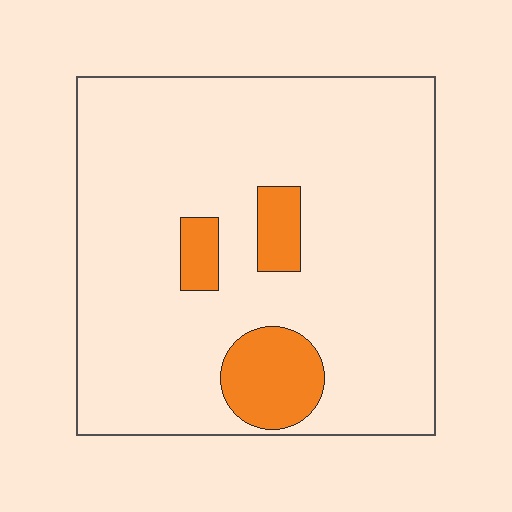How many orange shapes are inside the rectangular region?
3.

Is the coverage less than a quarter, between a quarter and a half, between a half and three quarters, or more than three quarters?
Less than a quarter.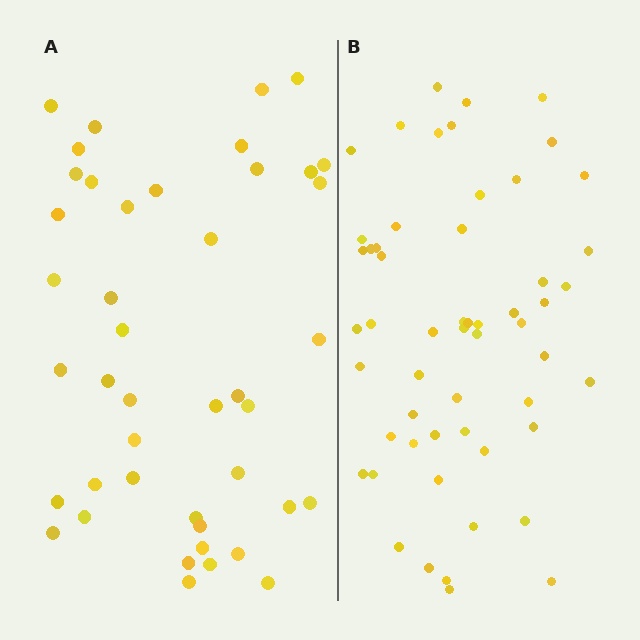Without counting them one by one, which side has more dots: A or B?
Region B (the right region) has more dots.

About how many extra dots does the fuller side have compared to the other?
Region B has roughly 12 or so more dots than region A.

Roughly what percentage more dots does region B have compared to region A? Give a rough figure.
About 30% more.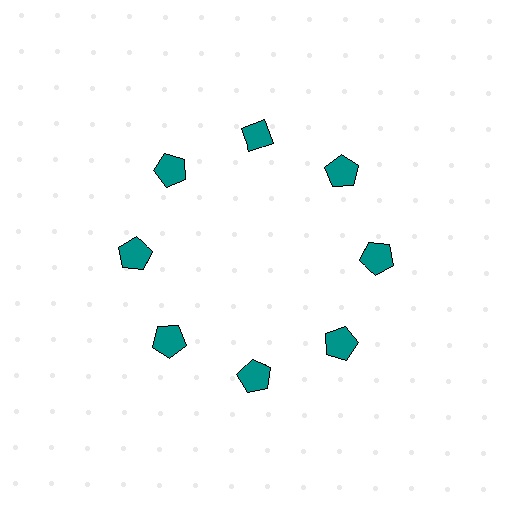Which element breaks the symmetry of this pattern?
The teal diamond at roughly the 12 o'clock position breaks the symmetry. All other shapes are teal pentagons.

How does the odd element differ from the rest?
It has a different shape: diamond instead of pentagon.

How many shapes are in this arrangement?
There are 8 shapes arranged in a ring pattern.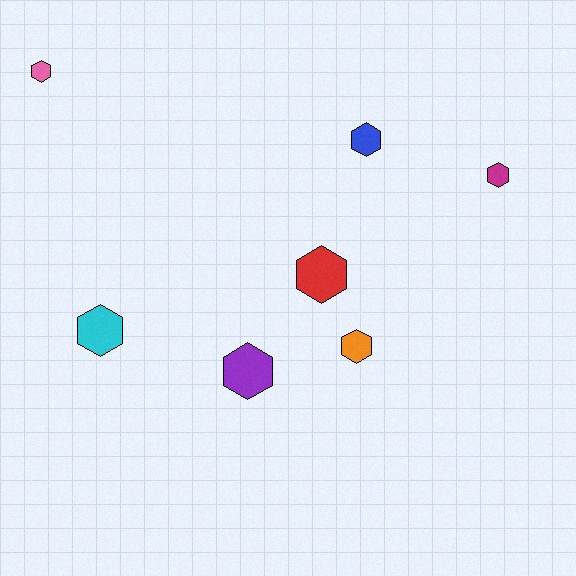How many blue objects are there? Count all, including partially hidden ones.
There is 1 blue object.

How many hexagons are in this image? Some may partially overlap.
There are 7 hexagons.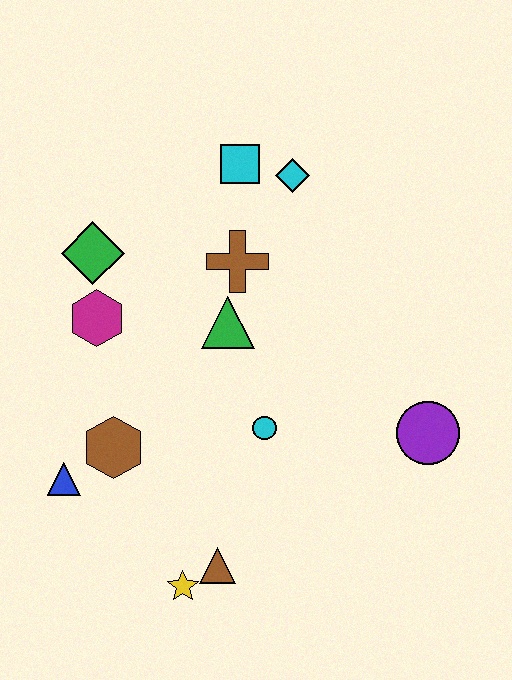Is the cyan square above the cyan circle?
Yes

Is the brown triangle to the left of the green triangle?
Yes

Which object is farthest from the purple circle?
The green diamond is farthest from the purple circle.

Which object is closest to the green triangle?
The brown cross is closest to the green triangle.